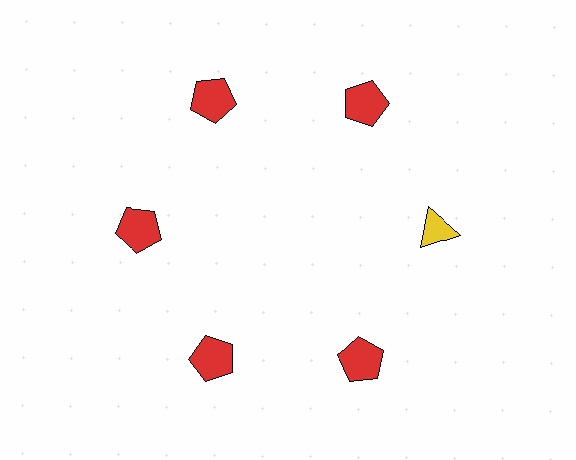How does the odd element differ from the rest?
It differs in both color (yellow instead of red) and shape (triangle instead of pentagon).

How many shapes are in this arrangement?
There are 6 shapes arranged in a ring pattern.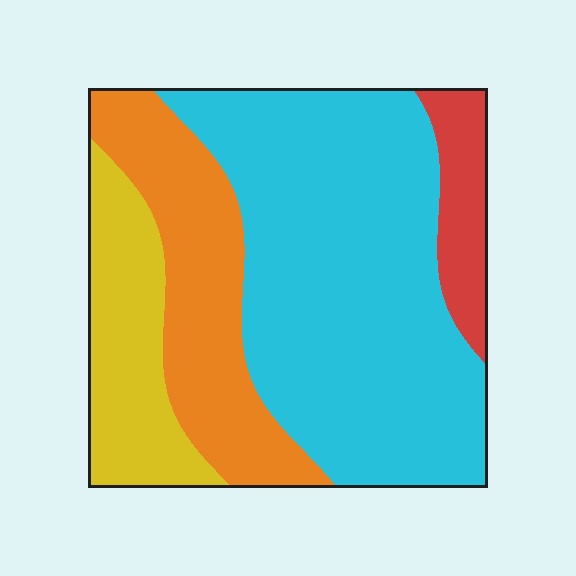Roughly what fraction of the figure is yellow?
Yellow takes up about one sixth (1/6) of the figure.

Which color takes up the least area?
Red, at roughly 10%.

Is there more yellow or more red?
Yellow.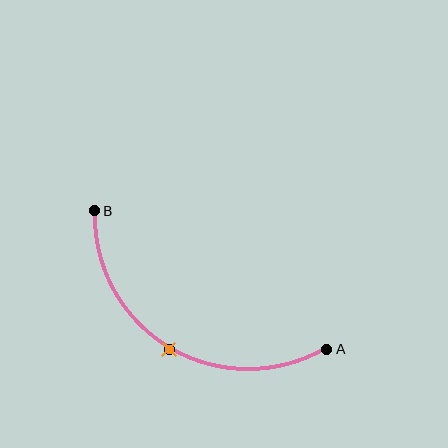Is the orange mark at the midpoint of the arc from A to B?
Yes. The orange mark lies on the arc at equal arc-length from both A and B — it is the arc midpoint.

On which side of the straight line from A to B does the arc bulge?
The arc bulges below the straight line connecting A and B.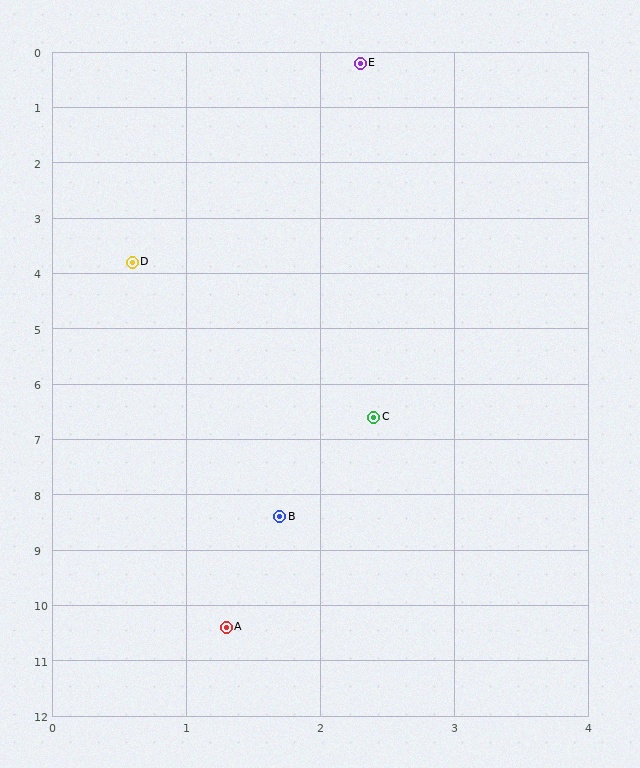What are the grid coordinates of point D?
Point D is at approximately (0.6, 3.8).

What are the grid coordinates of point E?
Point E is at approximately (2.3, 0.2).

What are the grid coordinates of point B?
Point B is at approximately (1.7, 8.4).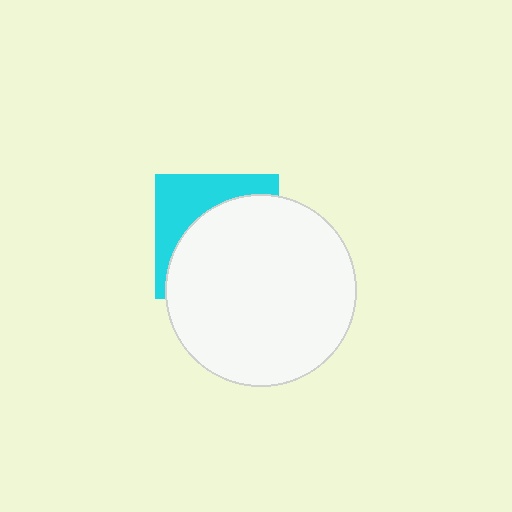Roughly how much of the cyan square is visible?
A small part of it is visible (roughly 36%).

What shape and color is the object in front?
The object in front is a white circle.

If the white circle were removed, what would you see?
You would see the complete cyan square.